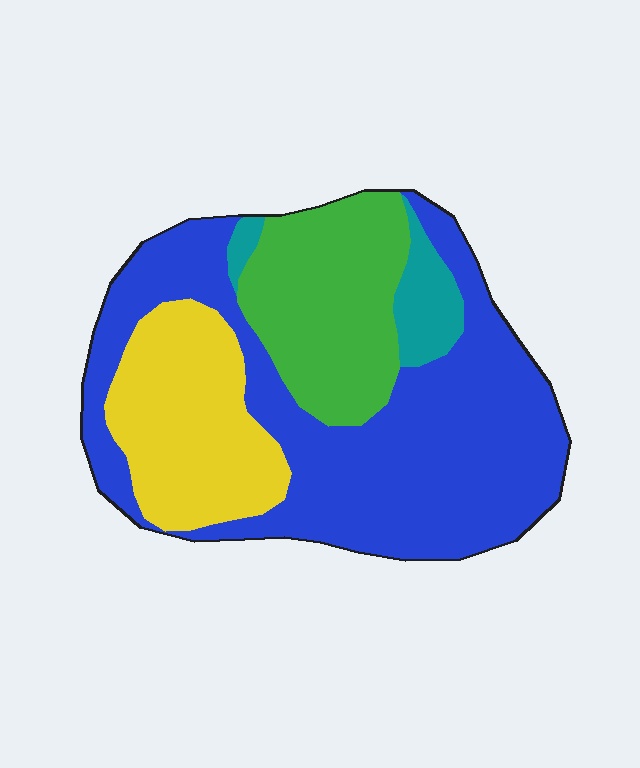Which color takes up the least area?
Teal, at roughly 5%.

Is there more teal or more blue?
Blue.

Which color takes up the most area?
Blue, at roughly 50%.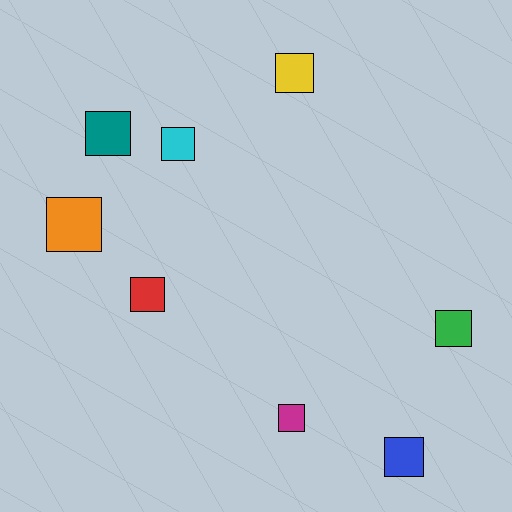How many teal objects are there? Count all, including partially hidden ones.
There is 1 teal object.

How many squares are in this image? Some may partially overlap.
There are 8 squares.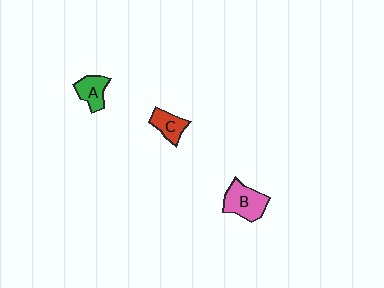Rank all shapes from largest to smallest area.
From largest to smallest: B (pink), A (green), C (red).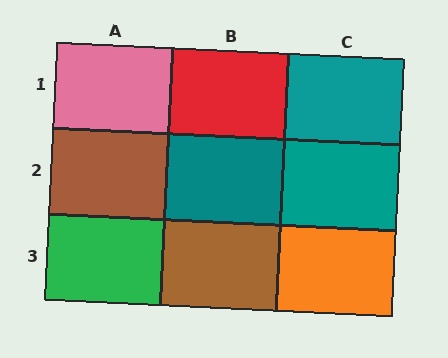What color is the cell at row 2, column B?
Teal.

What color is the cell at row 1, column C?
Teal.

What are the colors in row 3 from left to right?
Green, brown, orange.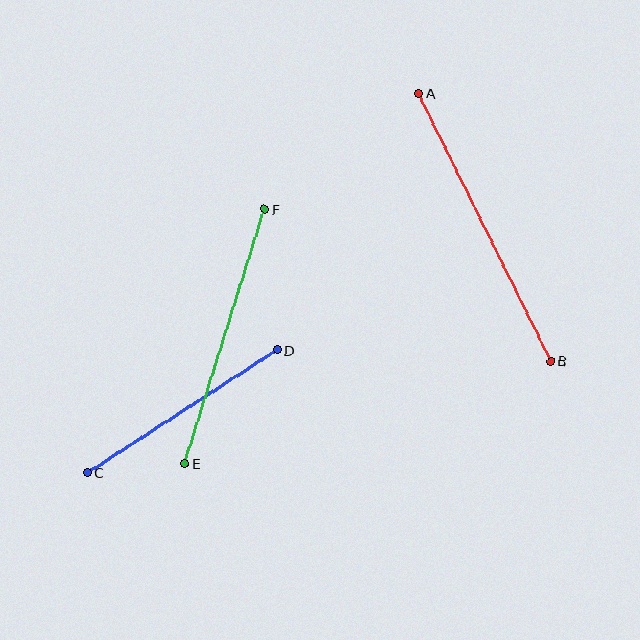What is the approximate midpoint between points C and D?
The midpoint is at approximately (182, 411) pixels.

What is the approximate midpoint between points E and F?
The midpoint is at approximately (224, 336) pixels.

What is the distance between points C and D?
The distance is approximately 226 pixels.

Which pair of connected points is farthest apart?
Points A and B are farthest apart.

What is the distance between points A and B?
The distance is approximately 299 pixels.